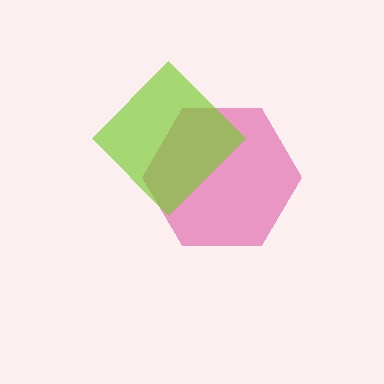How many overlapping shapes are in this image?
There are 2 overlapping shapes in the image.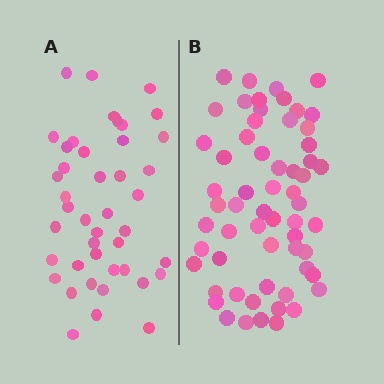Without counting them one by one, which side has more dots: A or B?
Region B (the right region) has more dots.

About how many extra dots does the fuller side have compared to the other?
Region B has approximately 15 more dots than region A.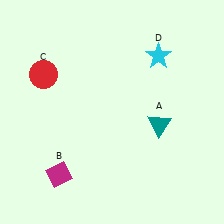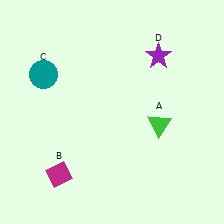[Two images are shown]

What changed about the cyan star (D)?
In Image 1, D is cyan. In Image 2, it changed to purple.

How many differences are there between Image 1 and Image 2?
There are 3 differences between the two images.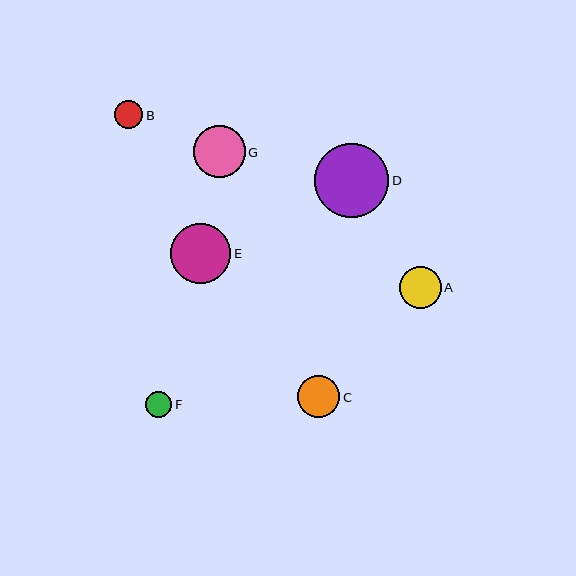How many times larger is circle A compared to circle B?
Circle A is approximately 1.5 times the size of circle B.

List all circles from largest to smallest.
From largest to smallest: D, E, G, C, A, B, F.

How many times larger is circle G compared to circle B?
Circle G is approximately 1.8 times the size of circle B.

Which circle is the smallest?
Circle F is the smallest with a size of approximately 26 pixels.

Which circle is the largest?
Circle D is the largest with a size of approximately 74 pixels.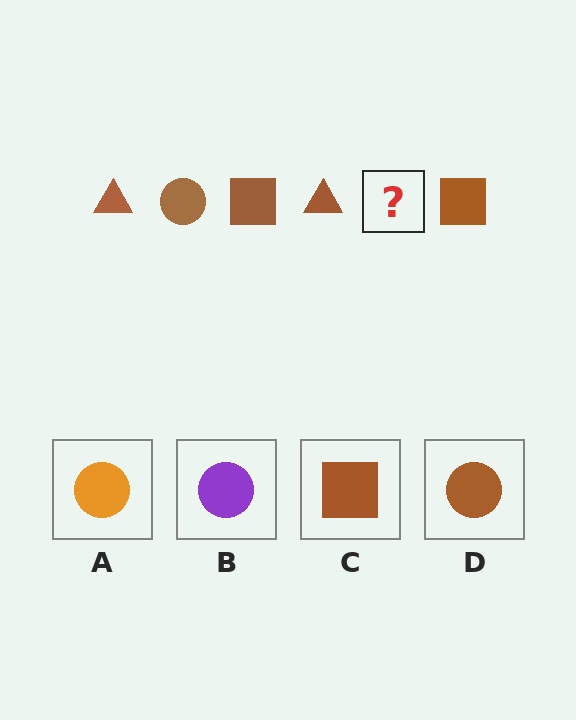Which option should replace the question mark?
Option D.